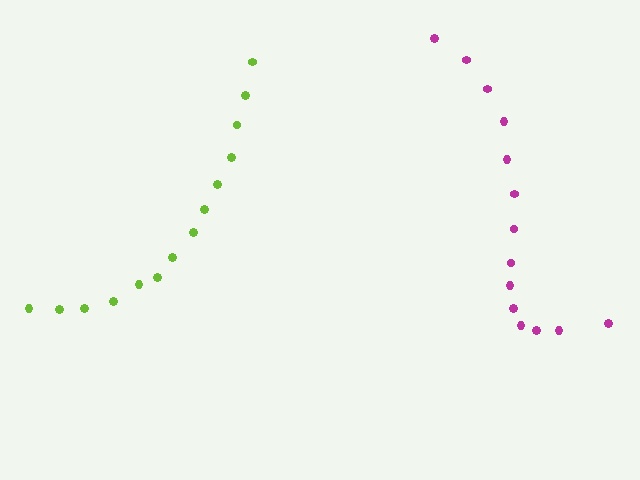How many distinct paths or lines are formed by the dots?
There are 2 distinct paths.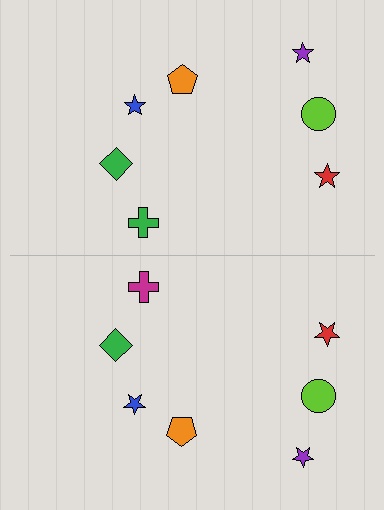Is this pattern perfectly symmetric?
No, the pattern is not perfectly symmetric. The magenta cross on the bottom side breaks the symmetry — its mirror counterpart is green.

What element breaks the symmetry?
The magenta cross on the bottom side breaks the symmetry — its mirror counterpart is green.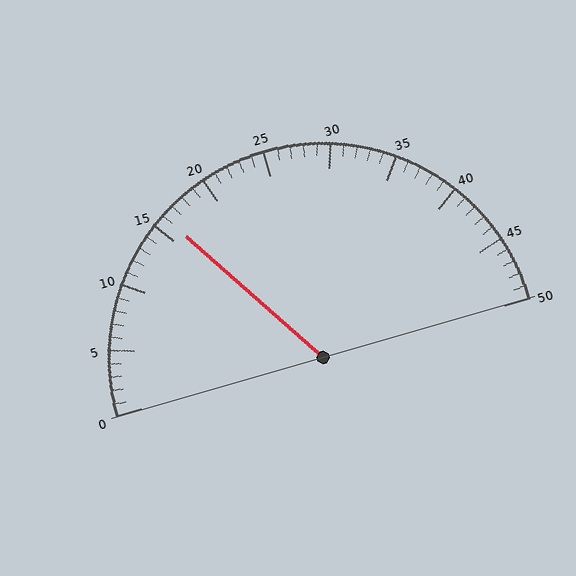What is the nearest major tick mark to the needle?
The nearest major tick mark is 15.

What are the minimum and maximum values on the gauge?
The gauge ranges from 0 to 50.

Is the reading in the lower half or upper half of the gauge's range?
The reading is in the lower half of the range (0 to 50).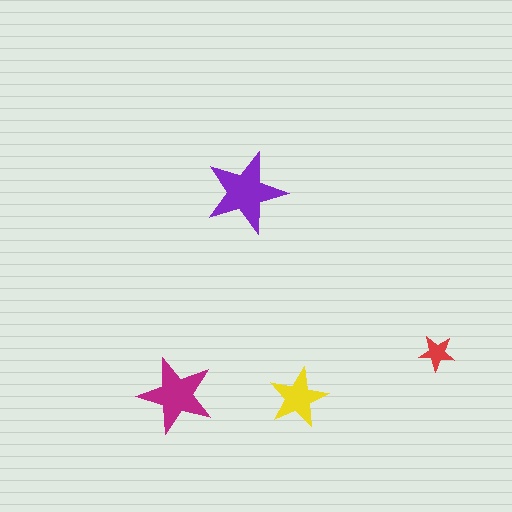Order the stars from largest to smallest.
the purple one, the magenta one, the yellow one, the red one.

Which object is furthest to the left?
The magenta star is leftmost.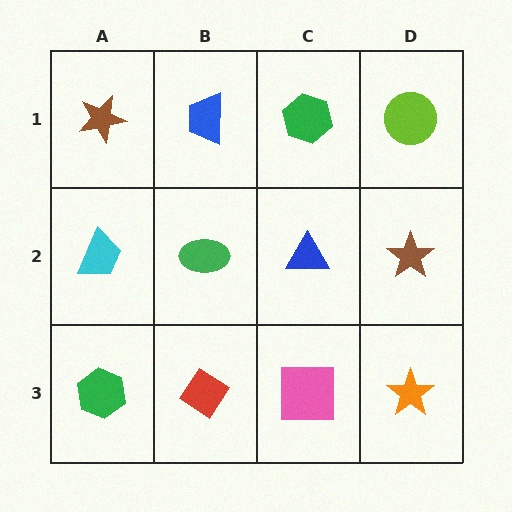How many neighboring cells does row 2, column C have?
4.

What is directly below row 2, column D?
An orange star.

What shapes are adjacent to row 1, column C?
A blue triangle (row 2, column C), a blue trapezoid (row 1, column B), a lime circle (row 1, column D).